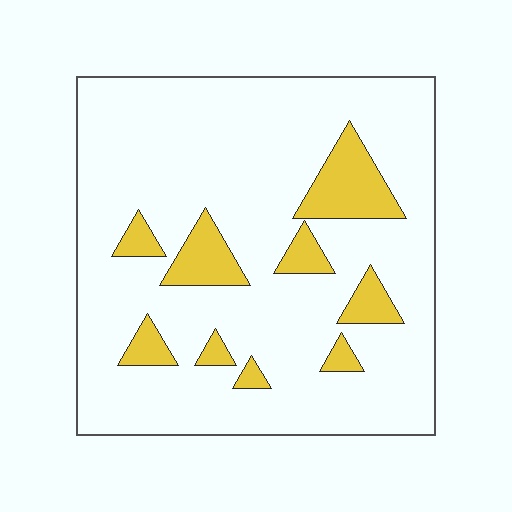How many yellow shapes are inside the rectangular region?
9.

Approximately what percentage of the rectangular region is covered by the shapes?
Approximately 15%.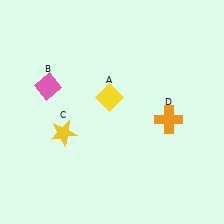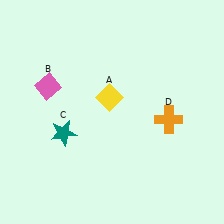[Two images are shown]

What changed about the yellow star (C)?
In Image 1, C is yellow. In Image 2, it changed to teal.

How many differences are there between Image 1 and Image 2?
There is 1 difference between the two images.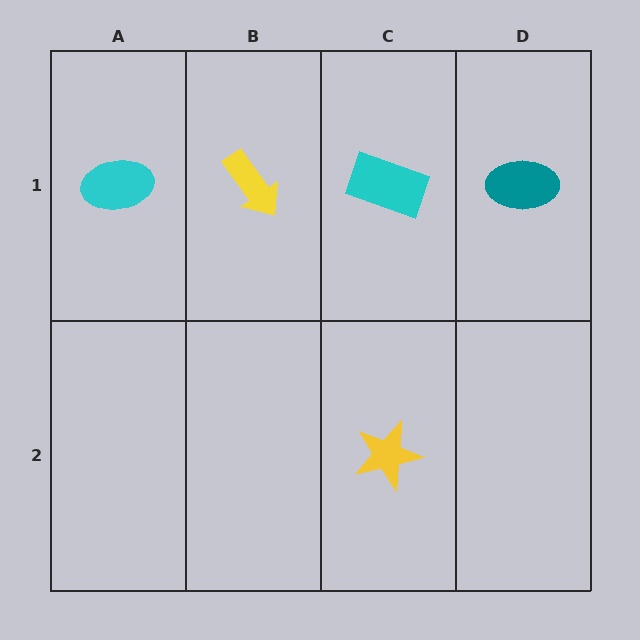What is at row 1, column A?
A cyan ellipse.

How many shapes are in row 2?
1 shape.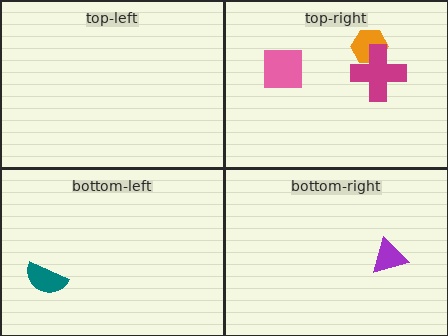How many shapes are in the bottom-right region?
1.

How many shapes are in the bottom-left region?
1.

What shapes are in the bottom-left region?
The teal semicircle.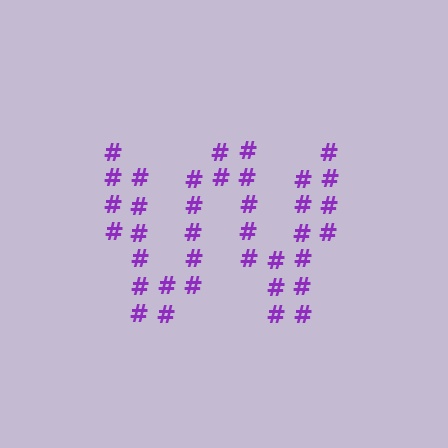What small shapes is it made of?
It is made of small hash symbols.